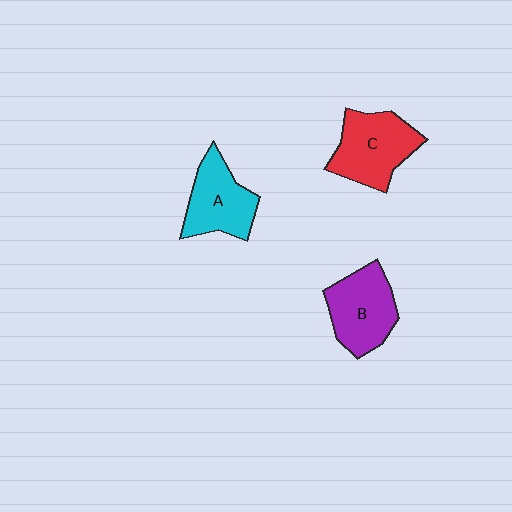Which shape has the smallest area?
Shape A (cyan).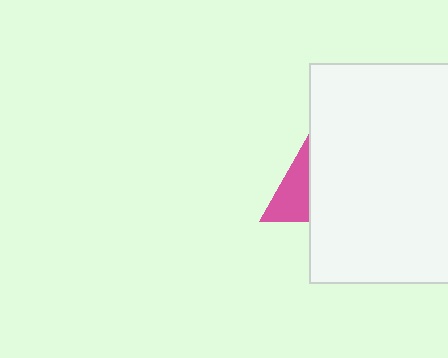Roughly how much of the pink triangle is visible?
A small part of it is visible (roughly 43%).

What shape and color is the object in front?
The object in front is a white rectangle.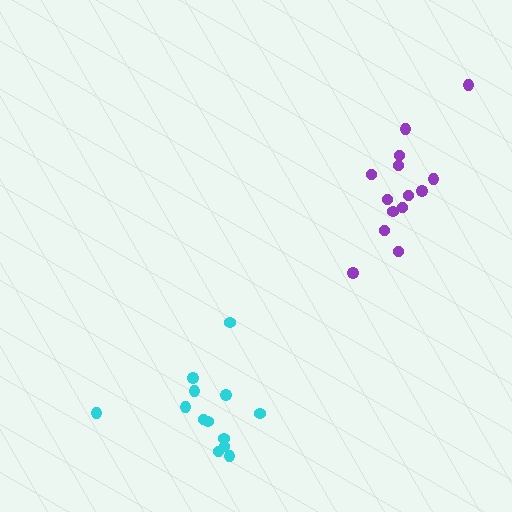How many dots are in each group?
Group 1: 13 dots, Group 2: 14 dots (27 total).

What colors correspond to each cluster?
The clusters are colored: cyan, purple.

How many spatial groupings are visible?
There are 2 spatial groupings.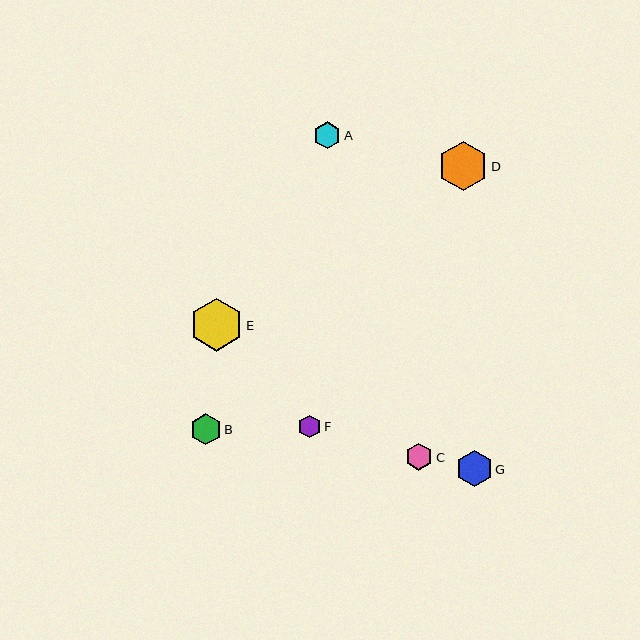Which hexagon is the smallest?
Hexagon F is the smallest with a size of approximately 23 pixels.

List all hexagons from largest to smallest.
From largest to smallest: E, D, G, B, C, A, F.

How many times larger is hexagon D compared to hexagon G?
Hexagon D is approximately 1.4 times the size of hexagon G.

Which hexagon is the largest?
Hexagon E is the largest with a size of approximately 52 pixels.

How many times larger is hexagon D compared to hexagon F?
Hexagon D is approximately 2.2 times the size of hexagon F.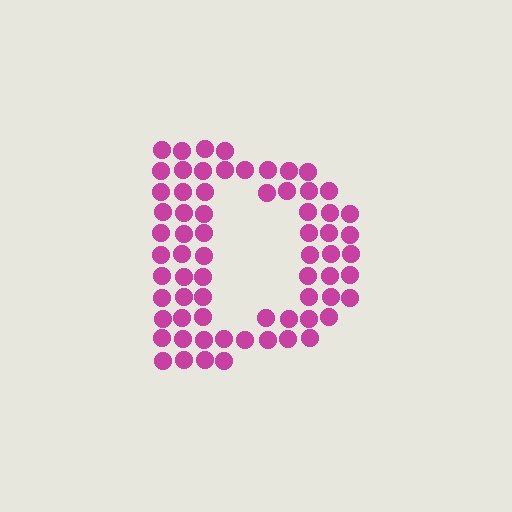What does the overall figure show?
The overall figure shows the letter D.